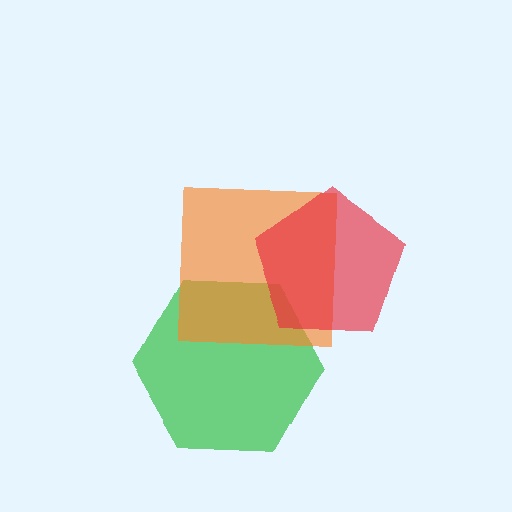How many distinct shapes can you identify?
There are 3 distinct shapes: a green hexagon, an orange square, a red pentagon.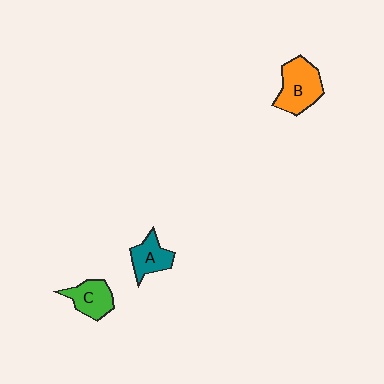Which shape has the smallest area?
Shape A (teal).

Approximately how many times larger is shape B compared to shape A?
Approximately 1.5 times.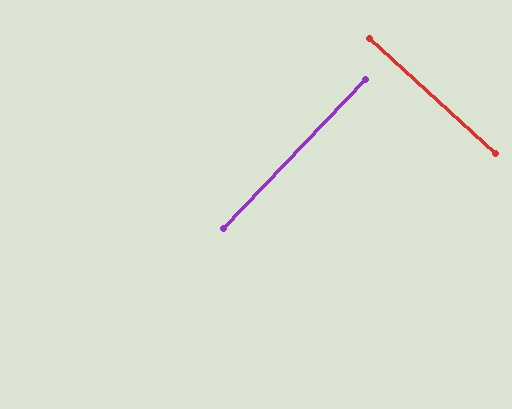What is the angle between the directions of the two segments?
Approximately 89 degrees.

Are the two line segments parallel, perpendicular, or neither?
Perpendicular — they meet at approximately 89°.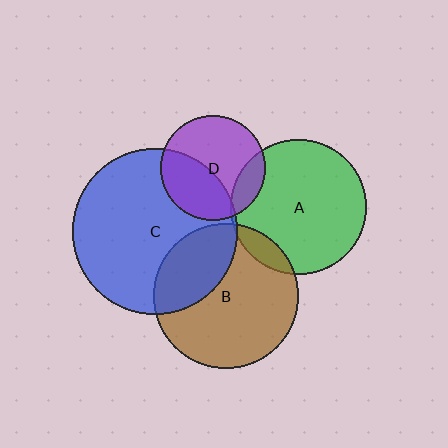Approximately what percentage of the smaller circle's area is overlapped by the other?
Approximately 5%.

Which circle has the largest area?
Circle C (blue).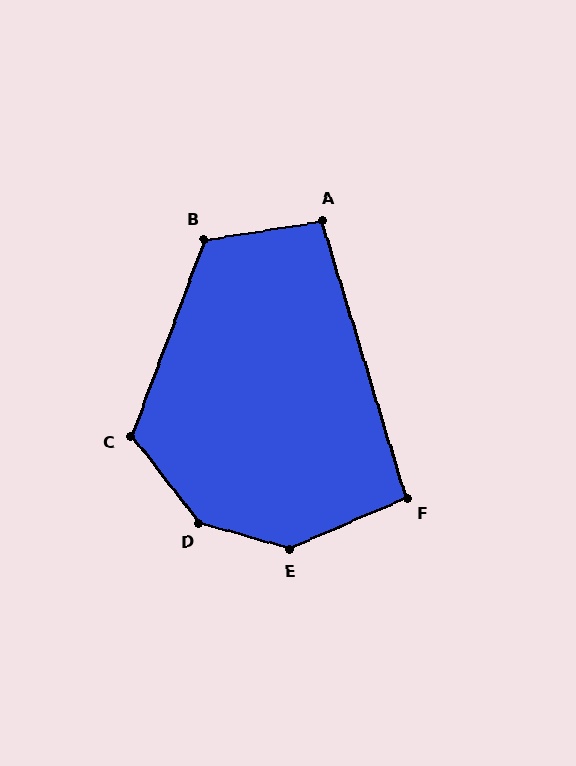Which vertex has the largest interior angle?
D, at approximately 144 degrees.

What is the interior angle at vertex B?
Approximately 120 degrees (obtuse).